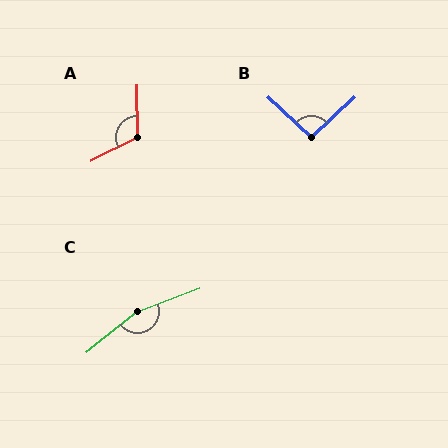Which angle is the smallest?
B, at approximately 95 degrees.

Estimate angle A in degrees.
Approximately 116 degrees.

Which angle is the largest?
C, at approximately 162 degrees.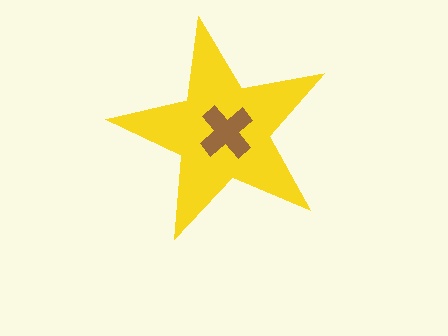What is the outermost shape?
The yellow star.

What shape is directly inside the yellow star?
The brown cross.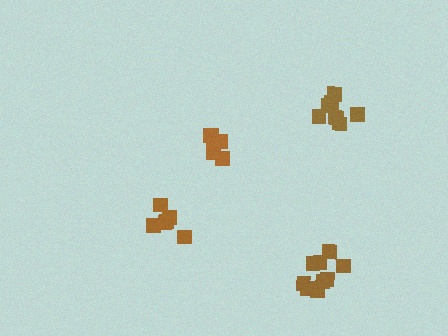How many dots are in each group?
Group 1: 8 dots, Group 2: 6 dots, Group 3: 9 dots, Group 4: 6 dots (29 total).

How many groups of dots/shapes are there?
There are 4 groups.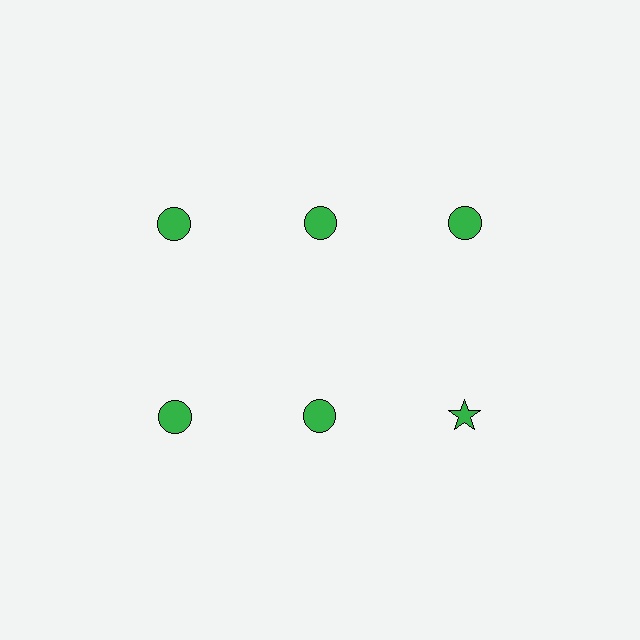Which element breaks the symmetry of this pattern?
The green star in the second row, center column breaks the symmetry. All other shapes are green circles.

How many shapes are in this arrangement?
There are 6 shapes arranged in a grid pattern.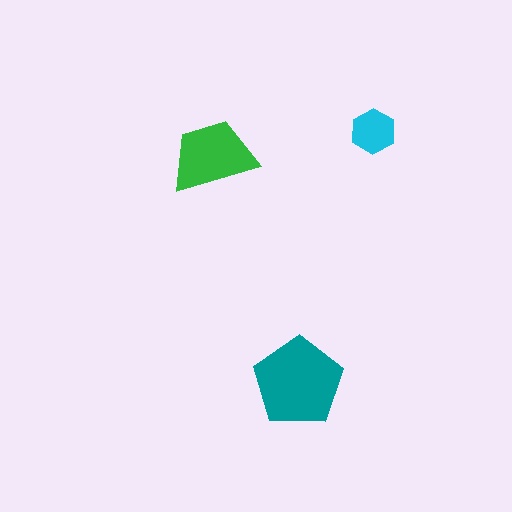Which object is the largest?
The teal pentagon.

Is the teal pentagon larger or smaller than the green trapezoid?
Larger.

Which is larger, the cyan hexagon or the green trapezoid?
The green trapezoid.